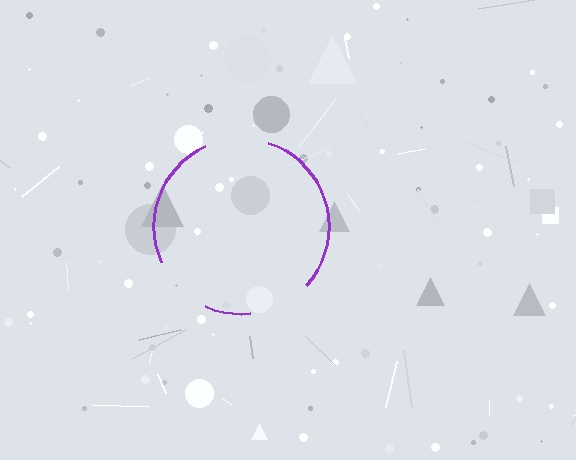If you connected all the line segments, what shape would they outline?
They would outline a circle.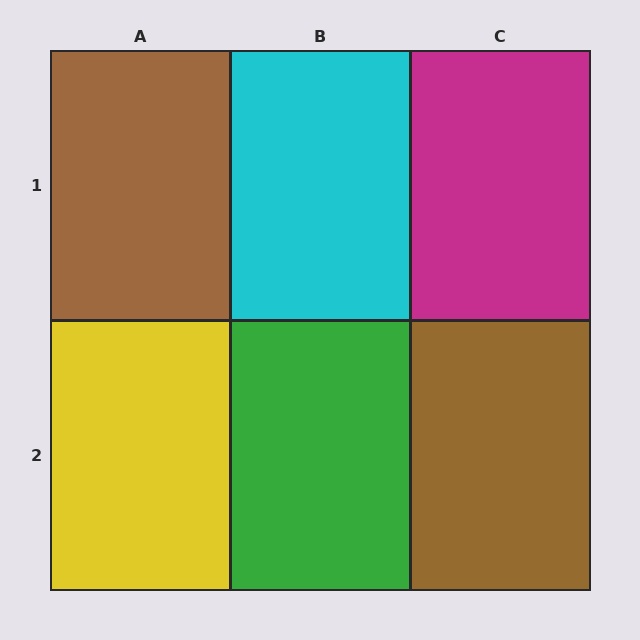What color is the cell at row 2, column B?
Green.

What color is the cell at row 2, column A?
Yellow.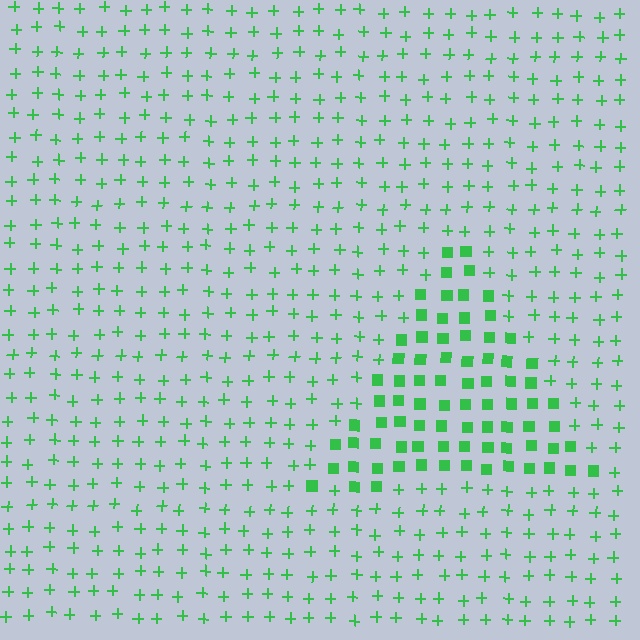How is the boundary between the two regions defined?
The boundary is defined by a change in element shape: squares inside vs. plus signs outside. All elements share the same color and spacing.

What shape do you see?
I see a triangle.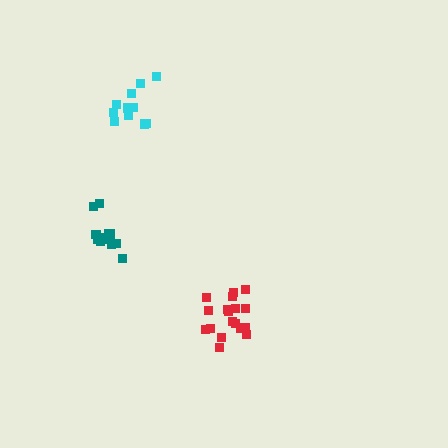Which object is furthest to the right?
The red cluster is rightmost.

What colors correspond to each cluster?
The clusters are colored: teal, red, cyan.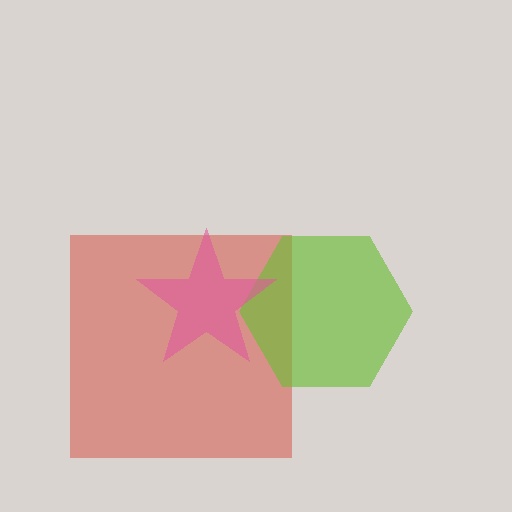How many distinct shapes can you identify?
There are 3 distinct shapes: a red square, a lime hexagon, a pink star.